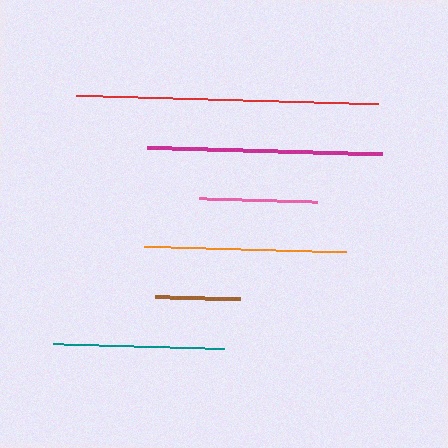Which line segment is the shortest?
The brown line is the shortest at approximately 85 pixels.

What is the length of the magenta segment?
The magenta segment is approximately 235 pixels long.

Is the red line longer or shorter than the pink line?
The red line is longer than the pink line.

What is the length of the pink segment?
The pink segment is approximately 117 pixels long.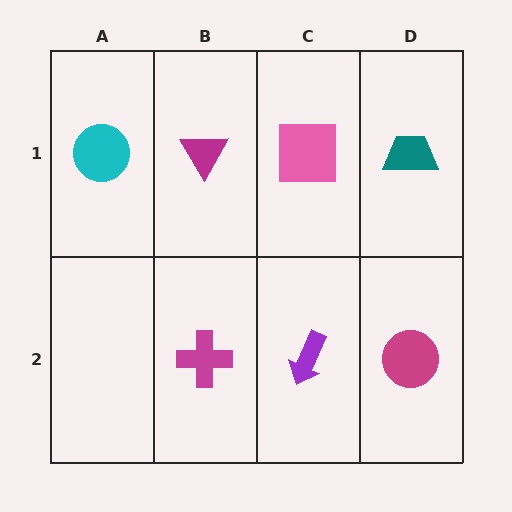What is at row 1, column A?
A cyan circle.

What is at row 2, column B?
A magenta cross.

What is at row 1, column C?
A pink square.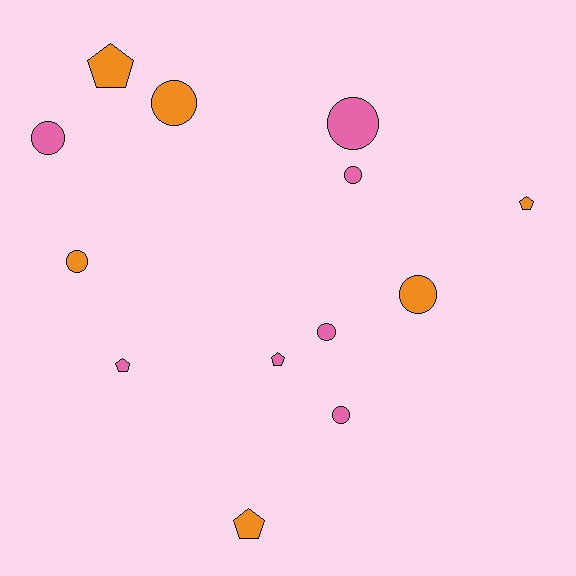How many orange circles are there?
There are 3 orange circles.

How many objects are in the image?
There are 13 objects.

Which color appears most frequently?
Pink, with 7 objects.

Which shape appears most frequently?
Circle, with 8 objects.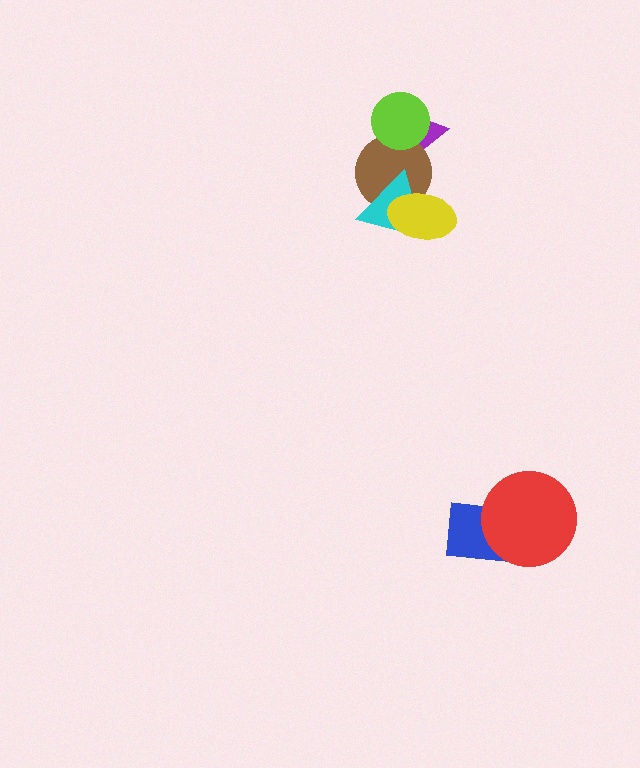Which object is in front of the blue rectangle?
The red circle is in front of the blue rectangle.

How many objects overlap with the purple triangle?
2 objects overlap with the purple triangle.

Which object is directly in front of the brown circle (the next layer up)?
The cyan triangle is directly in front of the brown circle.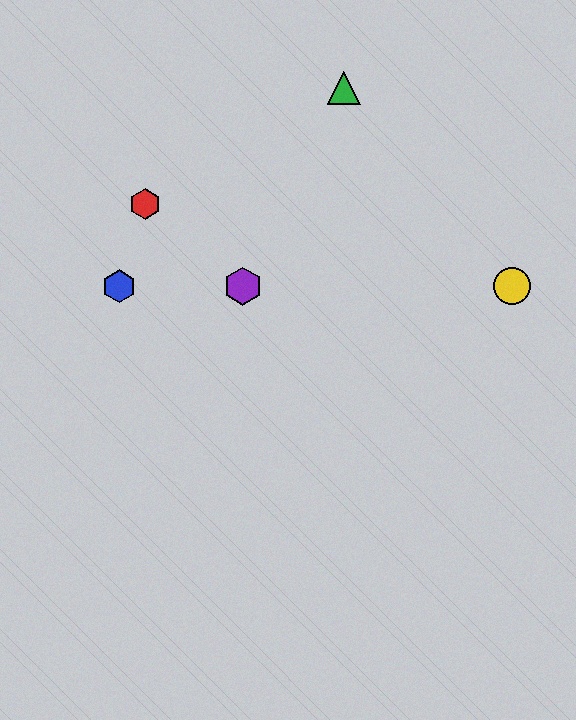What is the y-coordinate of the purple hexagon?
The purple hexagon is at y≈286.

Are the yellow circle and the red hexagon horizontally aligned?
No, the yellow circle is at y≈286 and the red hexagon is at y≈204.